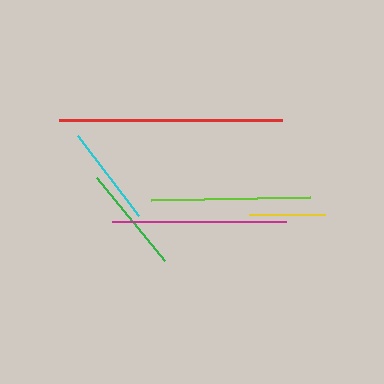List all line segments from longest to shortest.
From longest to shortest: red, magenta, lime, green, cyan, yellow.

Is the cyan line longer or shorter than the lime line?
The lime line is longer than the cyan line.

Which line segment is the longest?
The red line is the longest at approximately 222 pixels.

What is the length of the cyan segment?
The cyan segment is approximately 101 pixels long.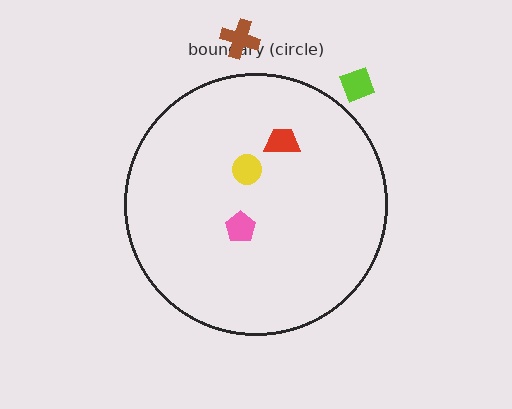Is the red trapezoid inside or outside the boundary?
Inside.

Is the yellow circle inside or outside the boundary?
Inside.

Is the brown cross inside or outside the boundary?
Outside.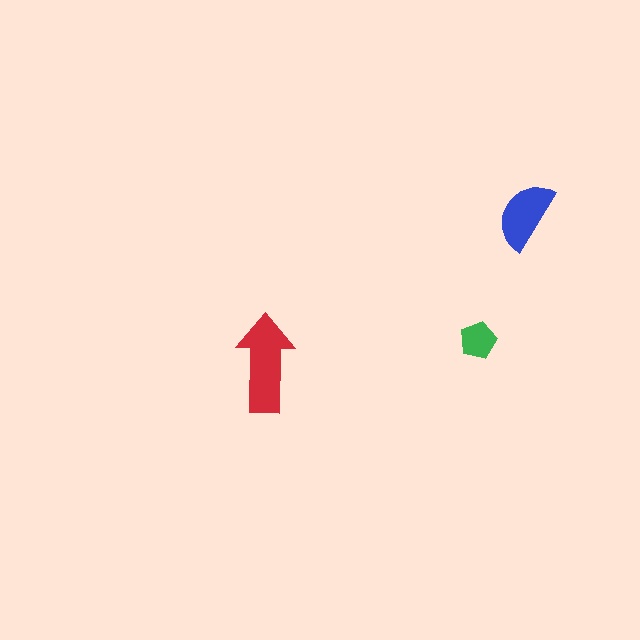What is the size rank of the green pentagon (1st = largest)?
3rd.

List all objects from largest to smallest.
The red arrow, the blue semicircle, the green pentagon.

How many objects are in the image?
There are 3 objects in the image.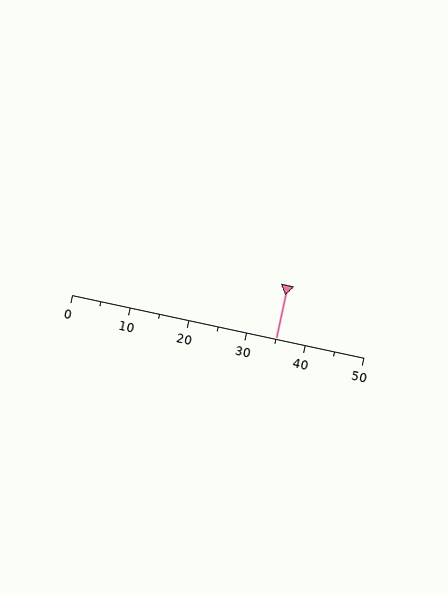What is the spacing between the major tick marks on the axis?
The major ticks are spaced 10 apart.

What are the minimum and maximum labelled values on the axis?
The axis runs from 0 to 50.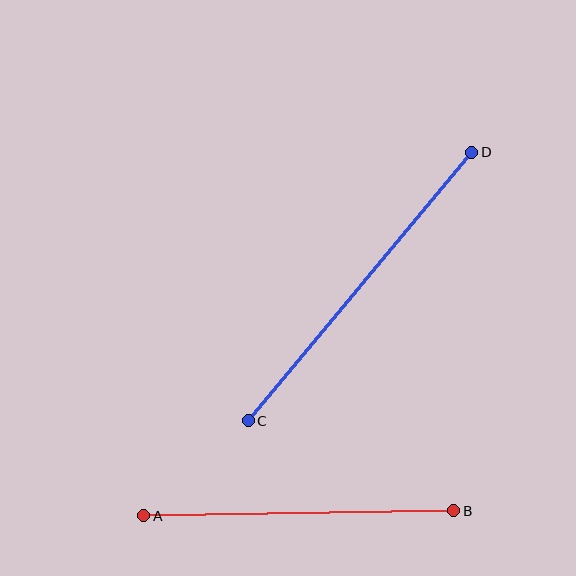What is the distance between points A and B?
The distance is approximately 310 pixels.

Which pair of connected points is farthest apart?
Points C and D are farthest apart.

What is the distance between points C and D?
The distance is approximately 350 pixels.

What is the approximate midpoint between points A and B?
The midpoint is at approximately (299, 513) pixels.